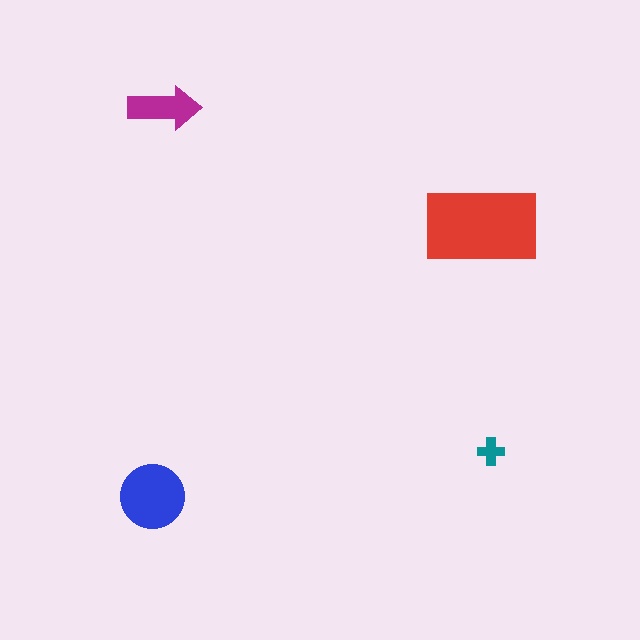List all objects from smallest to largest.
The teal cross, the magenta arrow, the blue circle, the red rectangle.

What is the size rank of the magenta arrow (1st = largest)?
3rd.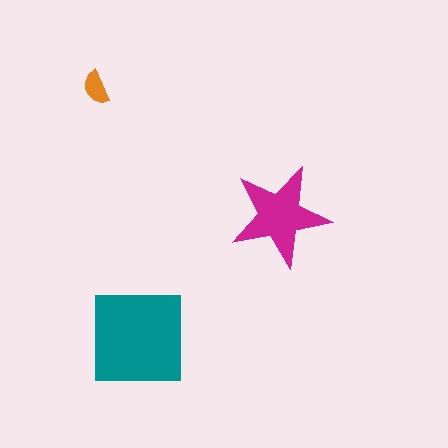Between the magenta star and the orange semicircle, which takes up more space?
The magenta star.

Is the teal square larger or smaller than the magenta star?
Larger.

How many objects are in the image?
There are 3 objects in the image.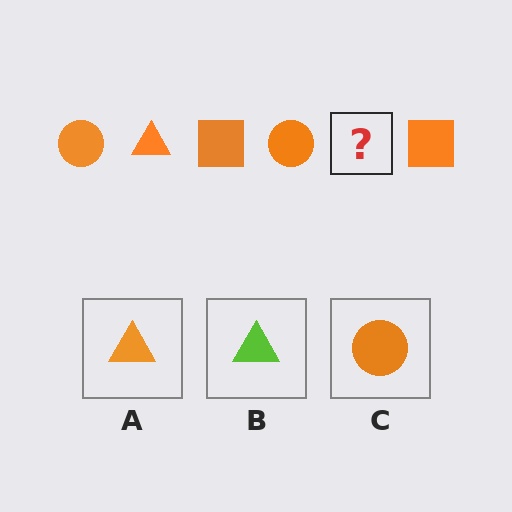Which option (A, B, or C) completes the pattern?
A.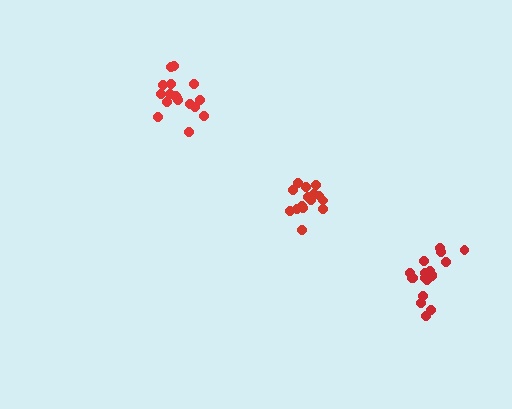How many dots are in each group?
Group 1: 15 dots, Group 2: 17 dots, Group 3: 19 dots (51 total).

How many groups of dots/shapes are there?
There are 3 groups.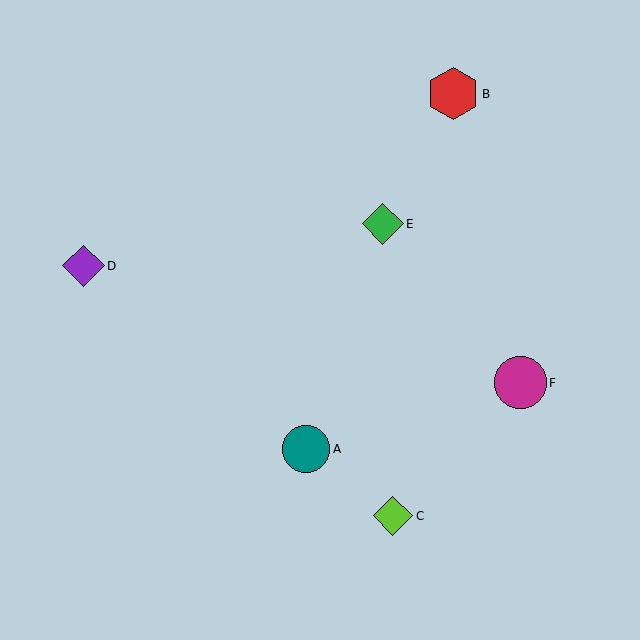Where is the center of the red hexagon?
The center of the red hexagon is at (453, 94).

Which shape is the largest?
The magenta circle (labeled F) is the largest.